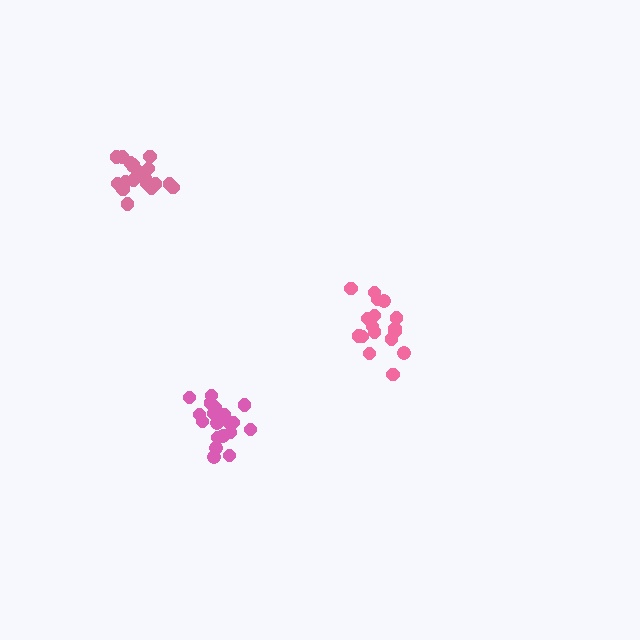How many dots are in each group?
Group 1: 18 dots, Group 2: 19 dots, Group 3: 19 dots (56 total).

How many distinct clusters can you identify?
There are 3 distinct clusters.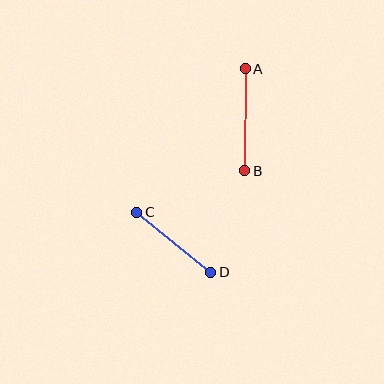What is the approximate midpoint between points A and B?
The midpoint is at approximately (245, 120) pixels.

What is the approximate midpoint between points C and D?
The midpoint is at approximately (174, 242) pixels.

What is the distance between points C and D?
The distance is approximately 95 pixels.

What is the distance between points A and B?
The distance is approximately 102 pixels.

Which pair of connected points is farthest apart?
Points A and B are farthest apart.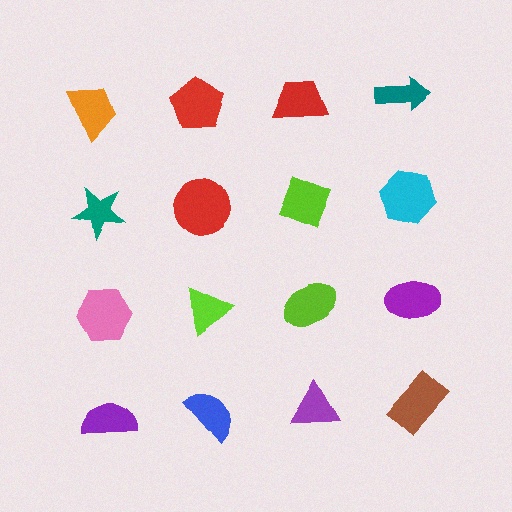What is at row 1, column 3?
A red trapezoid.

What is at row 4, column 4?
A brown rectangle.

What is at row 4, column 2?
A blue semicircle.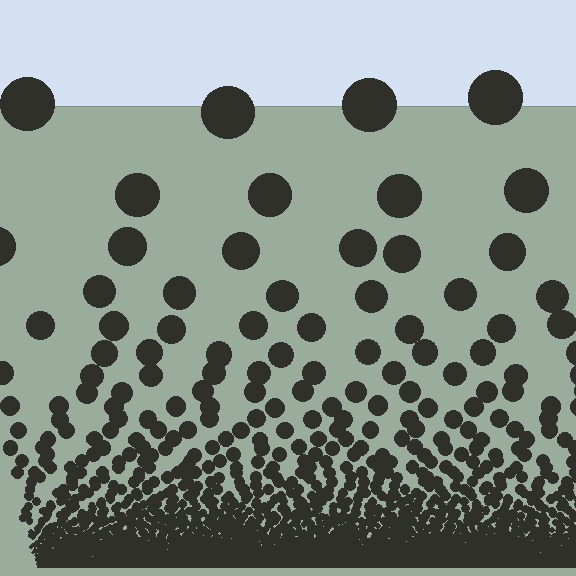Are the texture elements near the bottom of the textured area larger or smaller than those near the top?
Smaller. The gradient is inverted — elements near the bottom are smaller and denser.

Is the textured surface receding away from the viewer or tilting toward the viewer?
The surface appears to tilt toward the viewer. Texture elements get larger and sparser toward the top.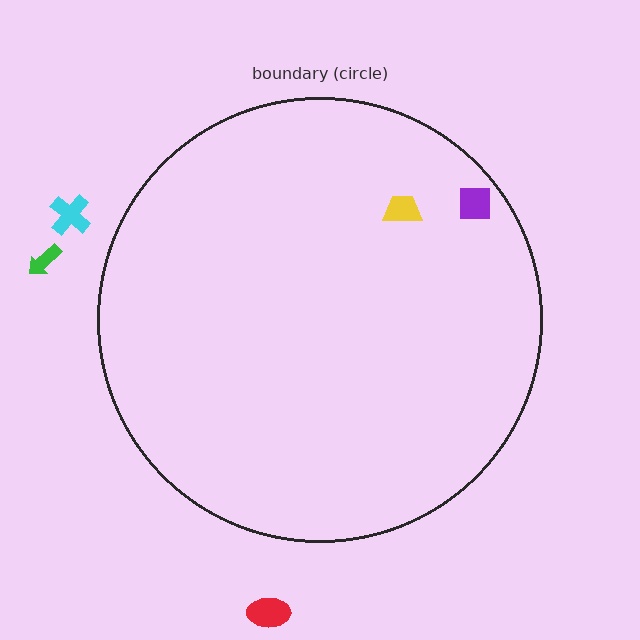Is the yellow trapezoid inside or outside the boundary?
Inside.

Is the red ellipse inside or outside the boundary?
Outside.